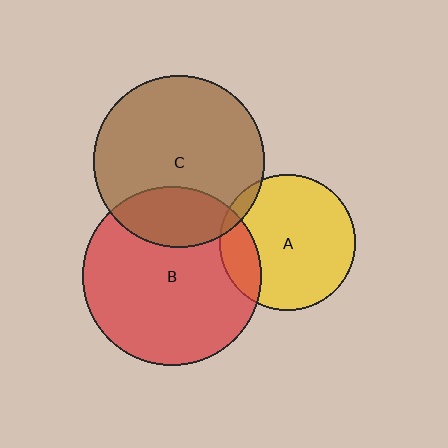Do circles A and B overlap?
Yes.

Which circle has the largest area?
Circle B (red).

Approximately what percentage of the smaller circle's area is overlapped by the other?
Approximately 20%.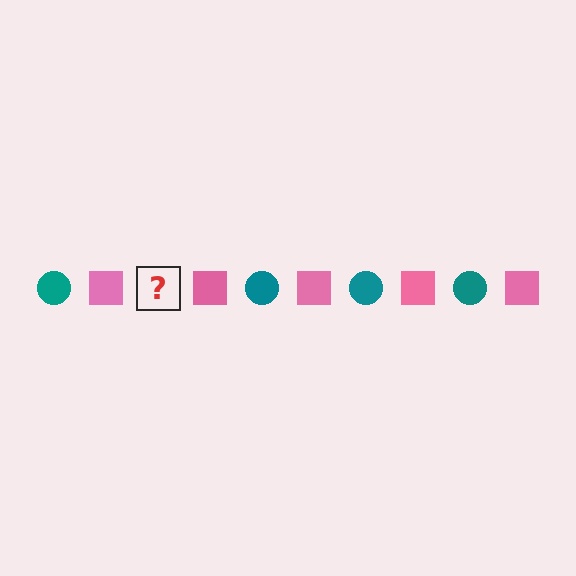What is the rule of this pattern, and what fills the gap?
The rule is that the pattern alternates between teal circle and pink square. The gap should be filled with a teal circle.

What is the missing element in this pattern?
The missing element is a teal circle.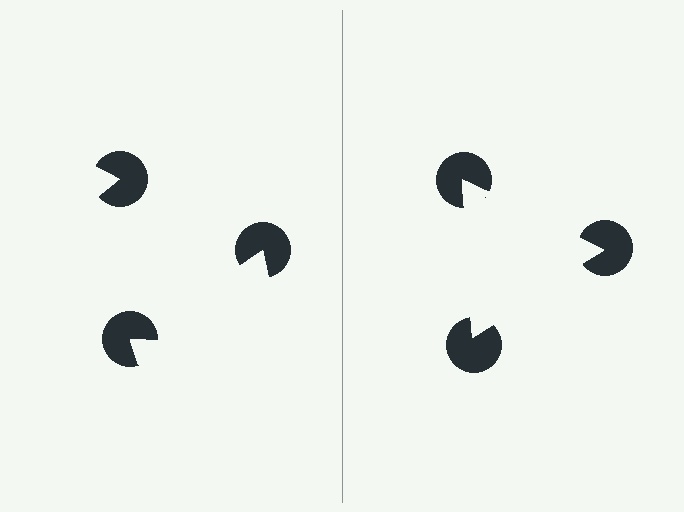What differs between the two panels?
The pac-man discs are positioned identically on both sides; only the wedge orientations differ. On the right they align to a triangle; on the left they are misaligned.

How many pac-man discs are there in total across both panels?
6 — 3 on each side.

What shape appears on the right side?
An illusory triangle.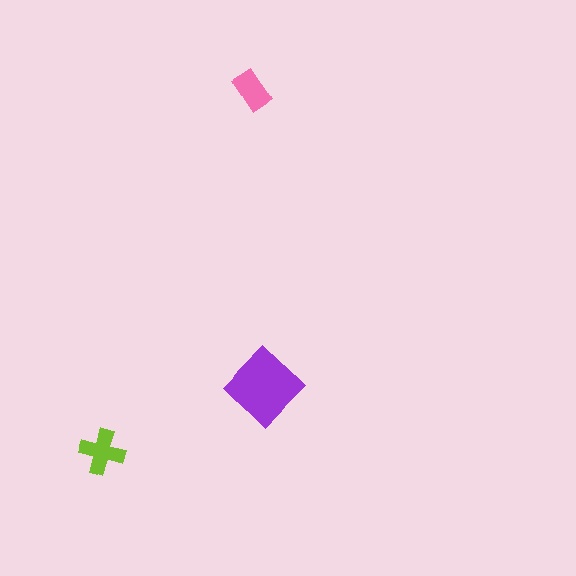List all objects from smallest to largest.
The pink rectangle, the lime cross, the purple diamond.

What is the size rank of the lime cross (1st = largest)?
2nd.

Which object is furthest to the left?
The lime cross is leftmost.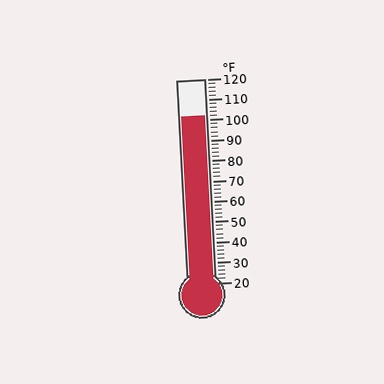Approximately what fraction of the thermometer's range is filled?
The thermometer is filled to approximately 80% of its range.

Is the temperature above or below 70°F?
The temperature is above 70°F.